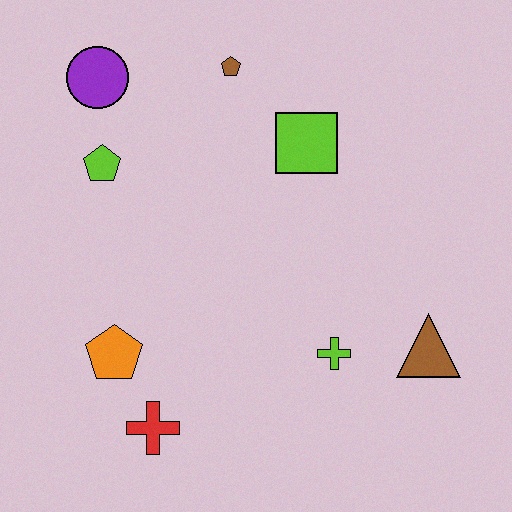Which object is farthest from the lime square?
The red cross is farthest from the lime square.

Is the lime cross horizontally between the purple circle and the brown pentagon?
No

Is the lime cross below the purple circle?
Yes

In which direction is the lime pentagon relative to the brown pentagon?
The lime pentagon is to the left of the brown pentagon.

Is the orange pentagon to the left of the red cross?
Yes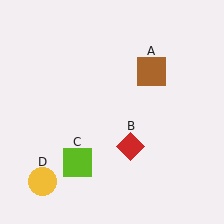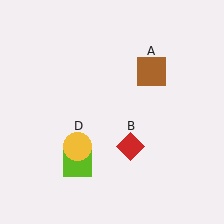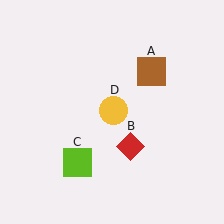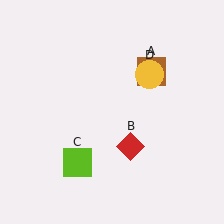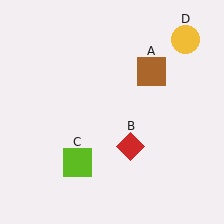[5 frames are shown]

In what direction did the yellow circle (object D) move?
The yellow circle (object D) moved up and to the right.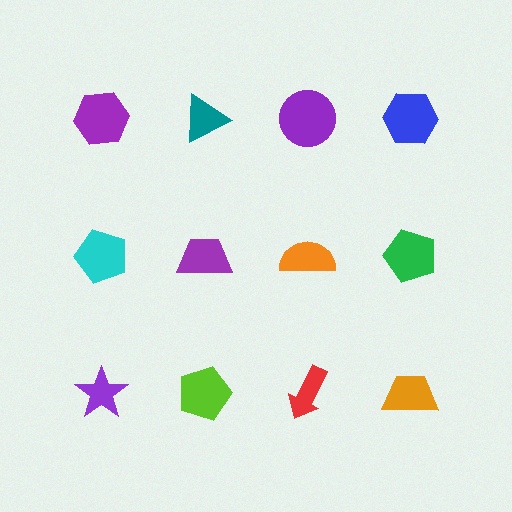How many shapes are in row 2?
4 shapes.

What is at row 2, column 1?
A cyan pentagon.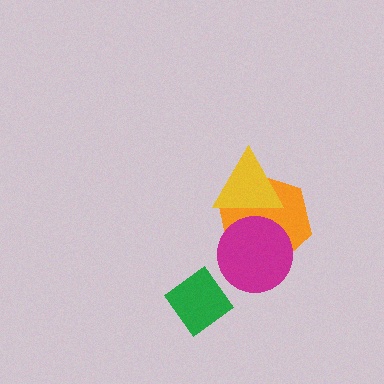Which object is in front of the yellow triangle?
The magenta circle is in front of the yellow triangle.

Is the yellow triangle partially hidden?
Yes, it is partially covered by another shape.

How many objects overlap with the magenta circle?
2 objects overlap with the magenta circle.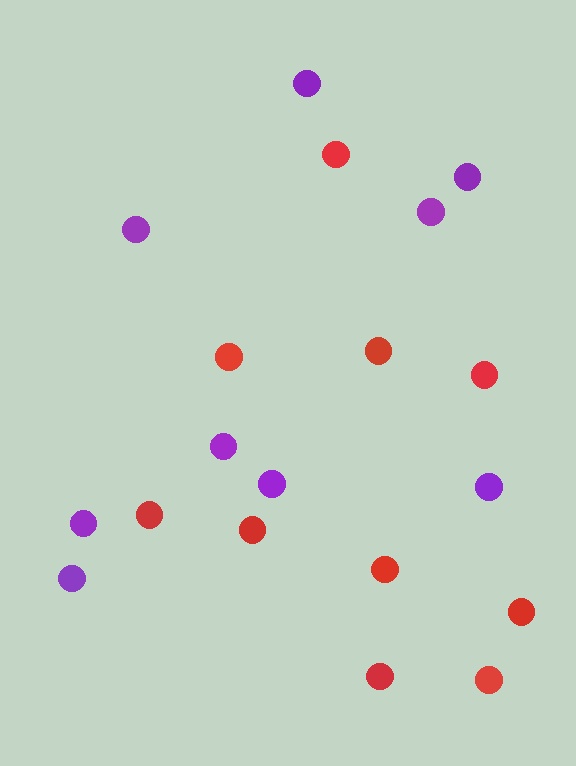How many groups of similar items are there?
There are 2 groups: one group of purple circles (9) and one group of red circles (10).